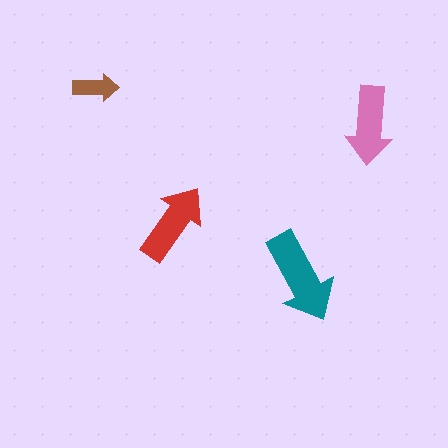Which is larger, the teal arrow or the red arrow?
The teal one.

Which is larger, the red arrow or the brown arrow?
The red one.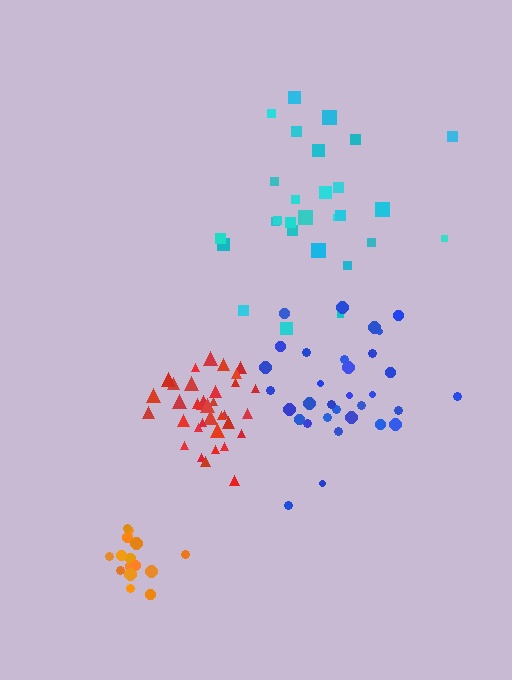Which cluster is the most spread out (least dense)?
Cyan.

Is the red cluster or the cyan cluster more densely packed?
Red.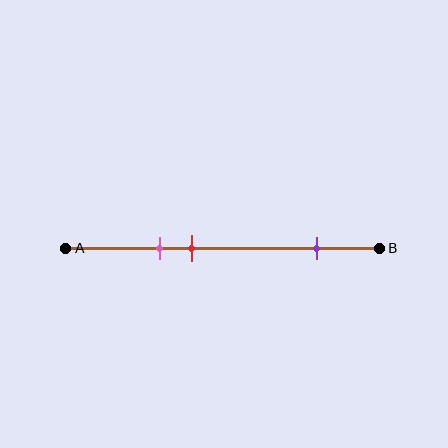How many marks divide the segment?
There are 3 marks dividing the segment.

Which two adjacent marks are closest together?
The pink and red marks are the closest adjacent pair.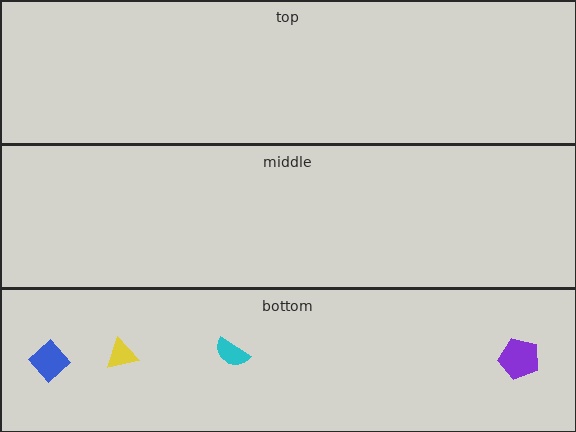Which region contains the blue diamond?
The bottom region.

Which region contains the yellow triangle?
The bottom region.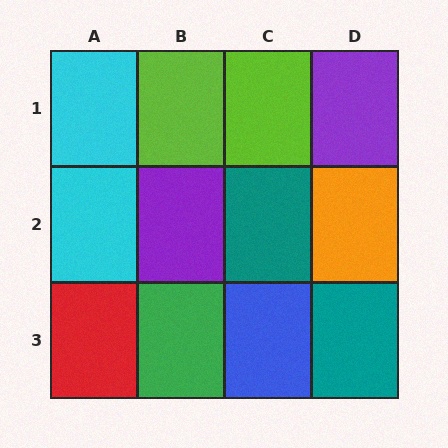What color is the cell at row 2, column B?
Purple.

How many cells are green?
1 cell is green.